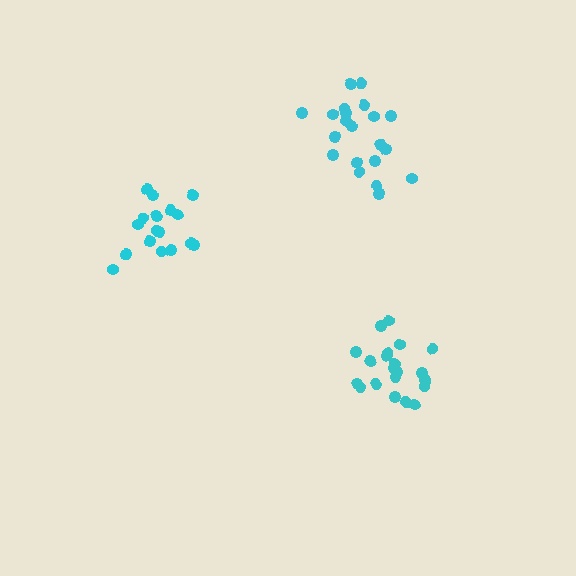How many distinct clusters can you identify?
There are 3 distinct clusters.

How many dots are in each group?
Group 1: 21 dots, Group 2: 21 dots, Group 3: 17 dots (59 total).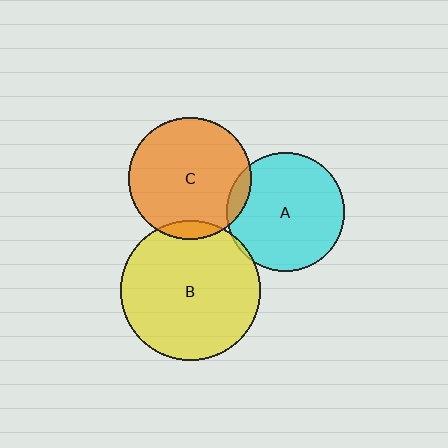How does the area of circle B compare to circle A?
Approximately 1.4 times.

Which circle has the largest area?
Circle B (yellow).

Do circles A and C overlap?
Yes.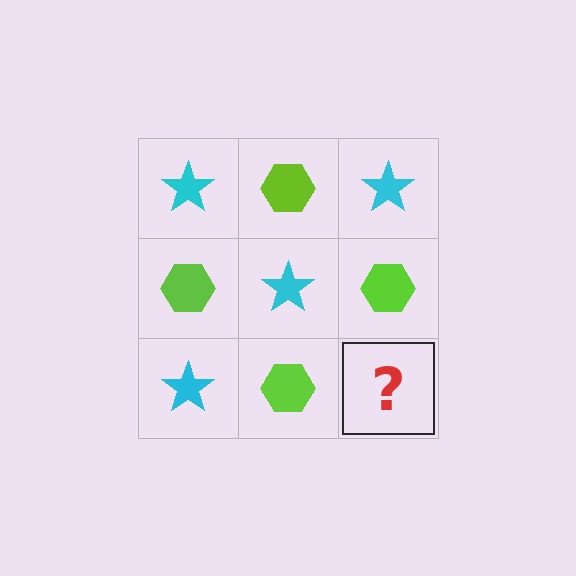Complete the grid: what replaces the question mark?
The question mark should be replaced with a cyan star.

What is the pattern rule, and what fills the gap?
The rule is that it alternates cyan star and lime hexagon in a checkerboard pattern. The gap should be filled with a cyan star.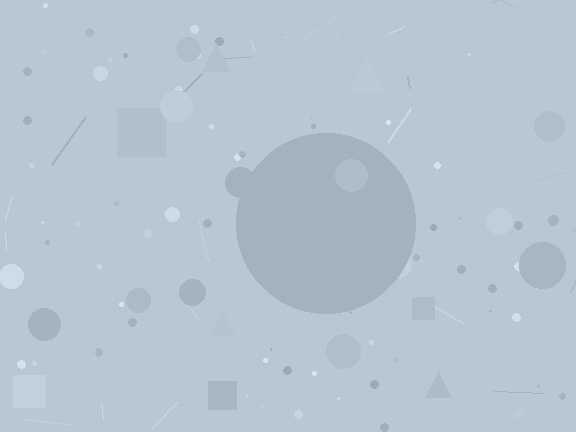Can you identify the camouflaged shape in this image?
The camouflaged shape is a circle.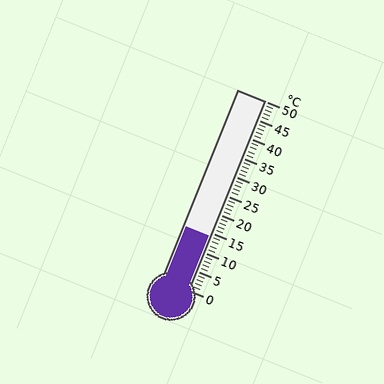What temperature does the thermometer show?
The thermometer shows approximately 14°C.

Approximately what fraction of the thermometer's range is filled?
The thermometer is filled to approximately 30% of its range.